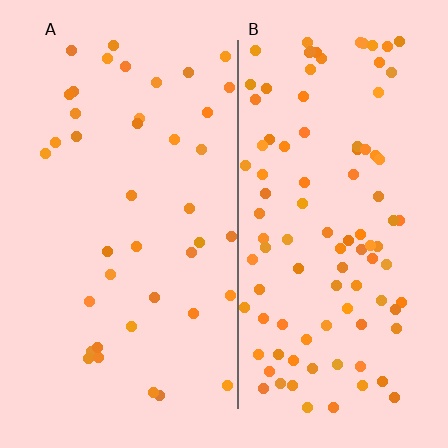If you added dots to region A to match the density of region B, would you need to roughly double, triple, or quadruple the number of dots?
Approximately double.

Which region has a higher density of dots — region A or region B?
B (the right).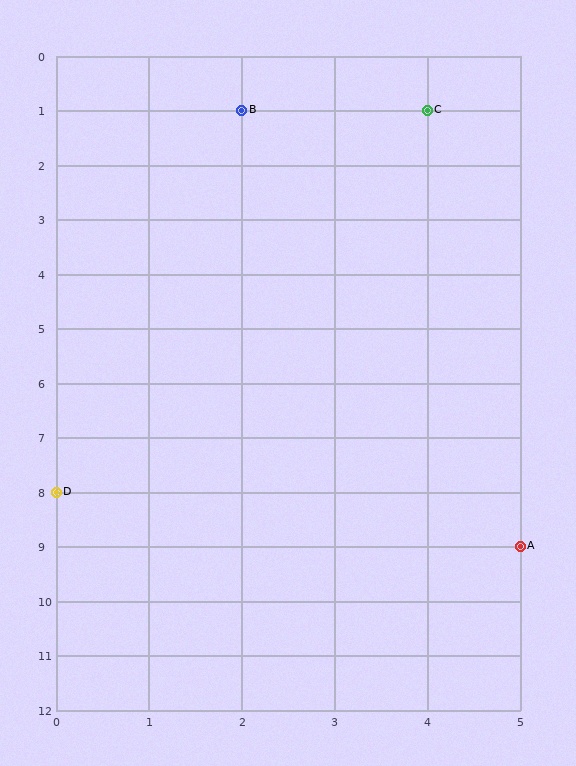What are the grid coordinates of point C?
Point C is at grid coordinates (4, 1).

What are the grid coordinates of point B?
Point B is at grid coordinates (2, 1).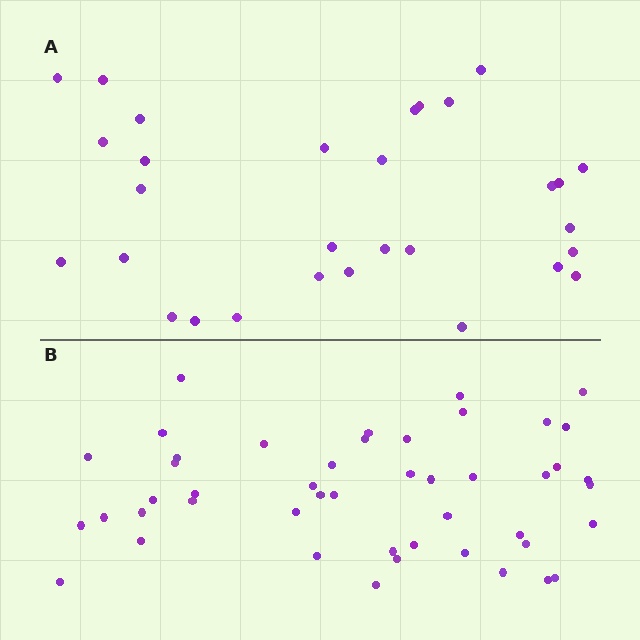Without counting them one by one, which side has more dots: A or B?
Region B (the bottom region) has more dots.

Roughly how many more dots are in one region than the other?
Region B has approximately 15 more dots than region A.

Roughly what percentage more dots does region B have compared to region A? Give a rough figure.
About 55% more.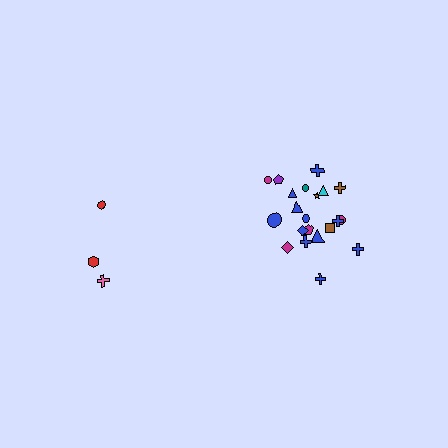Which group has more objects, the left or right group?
The right group.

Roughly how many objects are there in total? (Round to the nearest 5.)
Roughly 25 objects in total.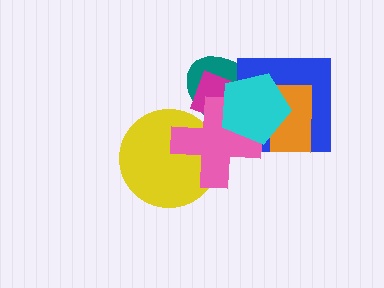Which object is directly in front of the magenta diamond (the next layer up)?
The pink cross is directly in front of the magenta diamond.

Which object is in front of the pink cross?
The cyan pentagon is in front of the pink cross.